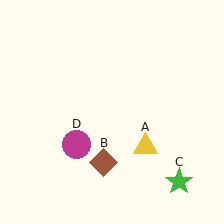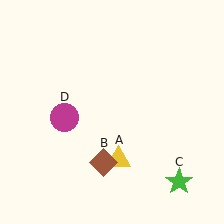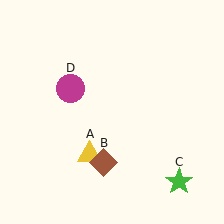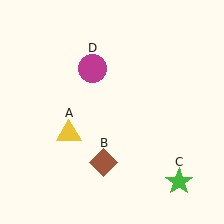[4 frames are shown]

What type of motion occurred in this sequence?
The yellow triangle (object A), magenta circle (object D) rotated clockwise around the center of the scene.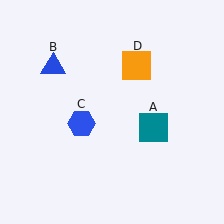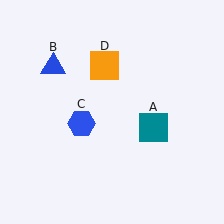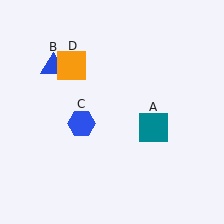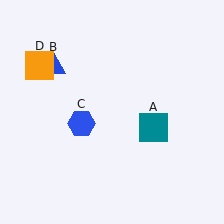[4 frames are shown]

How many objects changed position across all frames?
1 object changed position: orange square (object D).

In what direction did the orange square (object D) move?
The orange square (object D) moved left.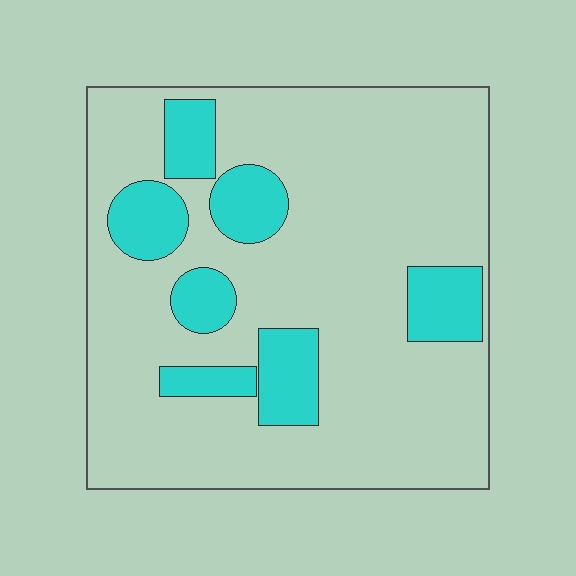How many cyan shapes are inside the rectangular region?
7.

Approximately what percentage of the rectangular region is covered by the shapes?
Approximately 20%.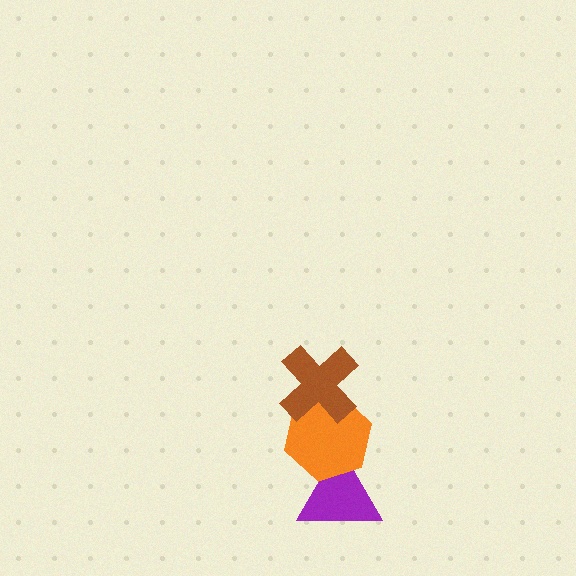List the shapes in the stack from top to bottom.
From top to bottom: the brown cross, the orange hexagon, the purple triangle.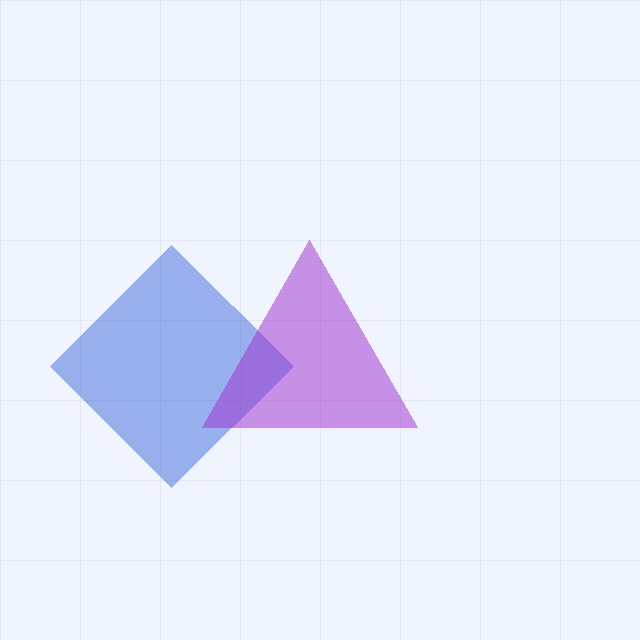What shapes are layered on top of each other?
The layered shapes are: a blue diamond, a purple triangle.